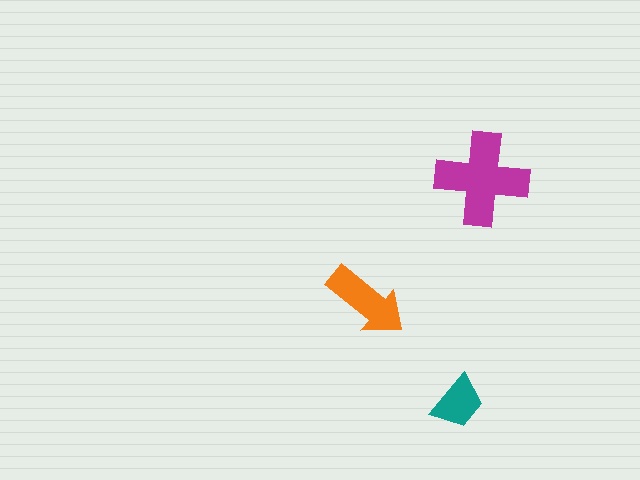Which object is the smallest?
The teal trapezoid.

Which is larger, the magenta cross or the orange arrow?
The magenta cross.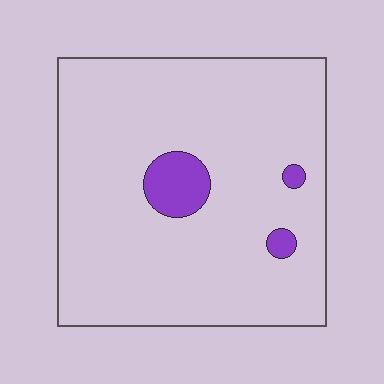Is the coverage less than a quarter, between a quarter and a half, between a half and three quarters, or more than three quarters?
Less than a quarter.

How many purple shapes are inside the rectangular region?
3.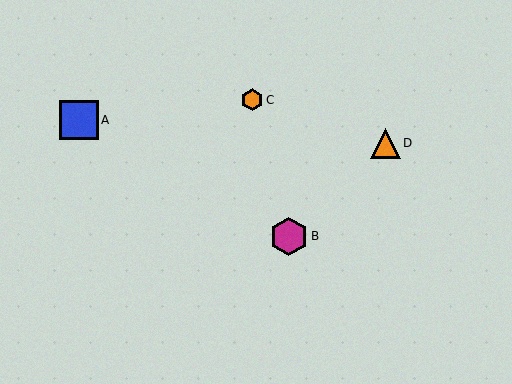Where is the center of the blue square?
The center of the blue square is at (79, 120).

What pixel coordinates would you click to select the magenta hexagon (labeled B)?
Click at (289, 236) to select the magenta hexagon B.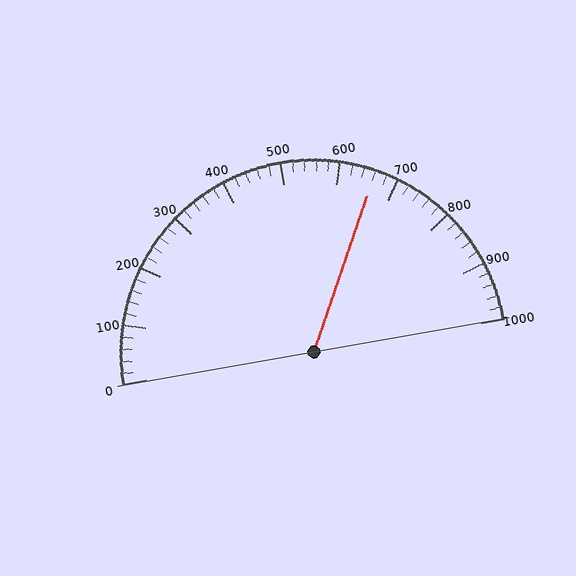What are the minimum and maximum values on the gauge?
The gauge ranges from 0 to 1000.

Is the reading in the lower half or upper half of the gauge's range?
The reading is in the upper half of the range (0 to 1000).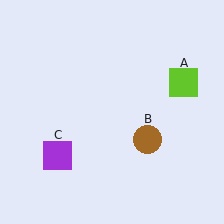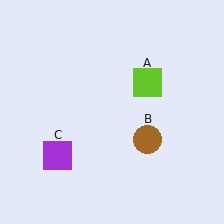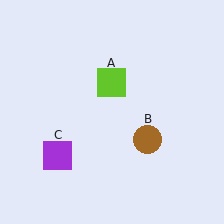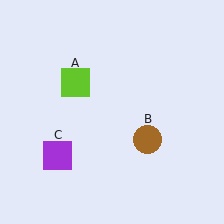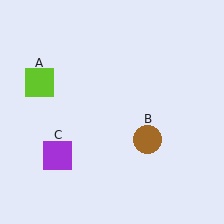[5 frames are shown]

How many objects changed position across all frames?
1 object changed position: lime square (object A).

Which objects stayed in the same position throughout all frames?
Brown circle (object B) and purple square (object C) remained stationary.